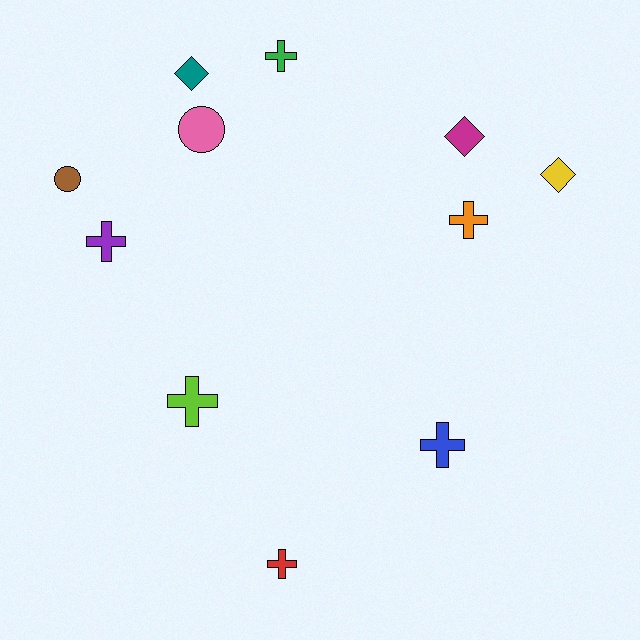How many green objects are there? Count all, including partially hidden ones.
There is 1 green object.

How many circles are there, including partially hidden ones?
There are 2 circles.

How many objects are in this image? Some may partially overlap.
There are 11 objects.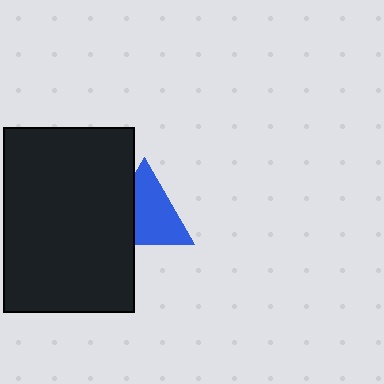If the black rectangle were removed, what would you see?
You would see the complete blue triangle.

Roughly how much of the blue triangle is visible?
Most of it is visible (roughly 66%).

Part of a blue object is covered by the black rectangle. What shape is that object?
It is a triangle.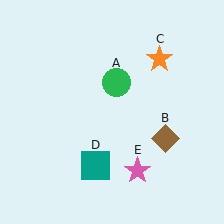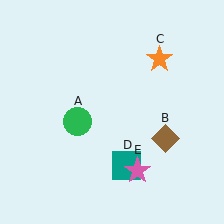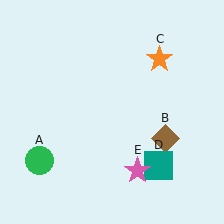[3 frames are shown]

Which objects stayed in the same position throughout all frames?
Brown diamond (object B) and orange star (object C) and pink star (object E) remained stationary.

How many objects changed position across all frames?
2 objects changed position: green circle (object A), teal square (object D).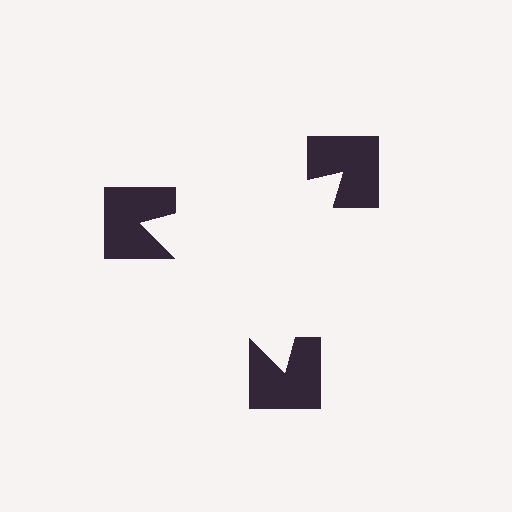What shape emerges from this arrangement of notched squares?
An illusory triangle — its edges are inferred from the aligned wedge cuts in the notched squares, not physically drawn.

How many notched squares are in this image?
There are 3 — one at each vertex of the illusory triangle.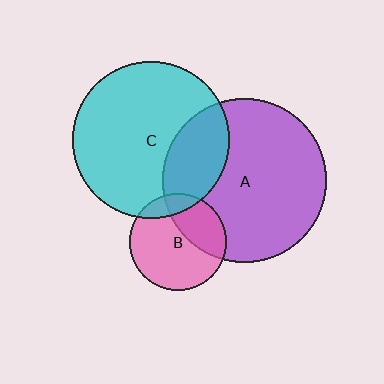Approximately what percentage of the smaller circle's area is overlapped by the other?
Approximately 25%.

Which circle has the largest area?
Circle A (purple).